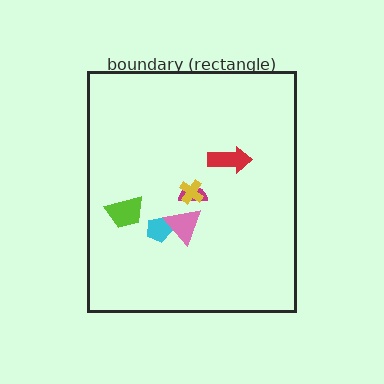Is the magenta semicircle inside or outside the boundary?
Inside.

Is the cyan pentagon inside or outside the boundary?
Inside.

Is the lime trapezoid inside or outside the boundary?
Inside.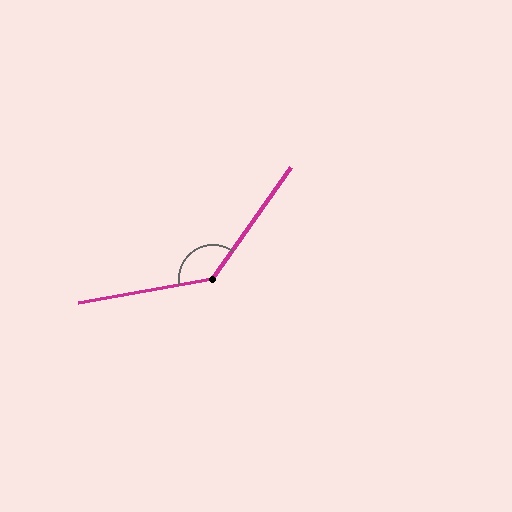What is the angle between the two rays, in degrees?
Approximately 135 degrees.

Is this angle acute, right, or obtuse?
It is obtuse.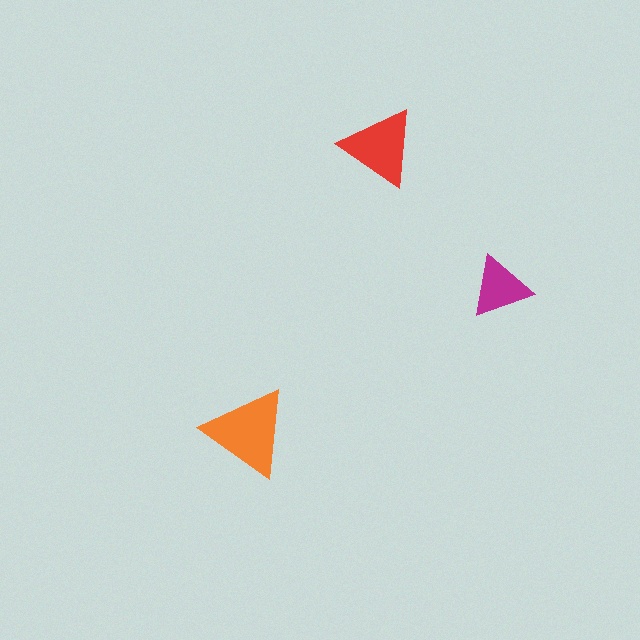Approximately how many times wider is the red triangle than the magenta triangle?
About 1.5 times wider.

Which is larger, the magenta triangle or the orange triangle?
The orange one.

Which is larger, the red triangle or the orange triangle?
The orange one.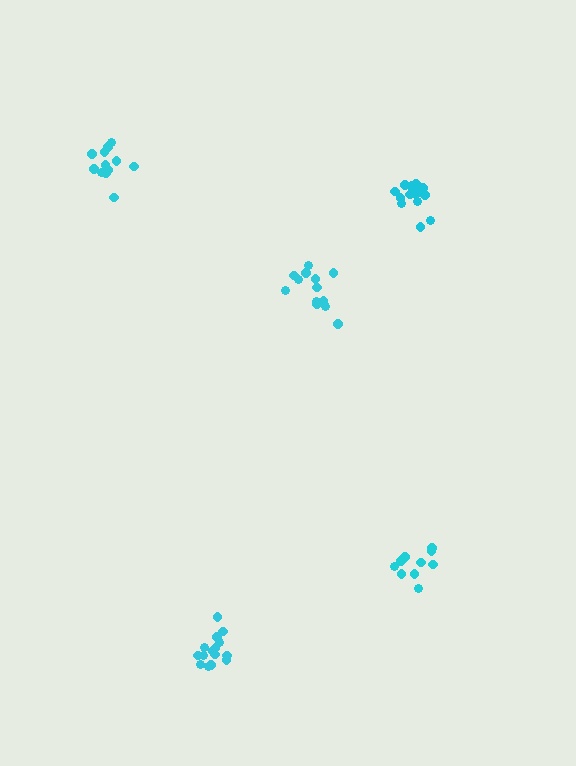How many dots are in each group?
Group 1: 15 dots, Group 2: 13 dots, Group 3: 12 dots, Group 4: 15 dots, Group 5: 10 dots (65 total).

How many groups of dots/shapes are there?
There are 5 groups.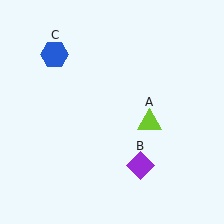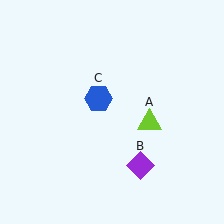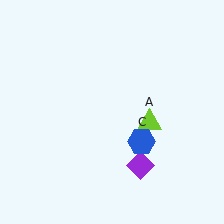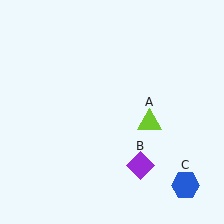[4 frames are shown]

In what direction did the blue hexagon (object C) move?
The blue hexagon (object C) moved down and to the right.